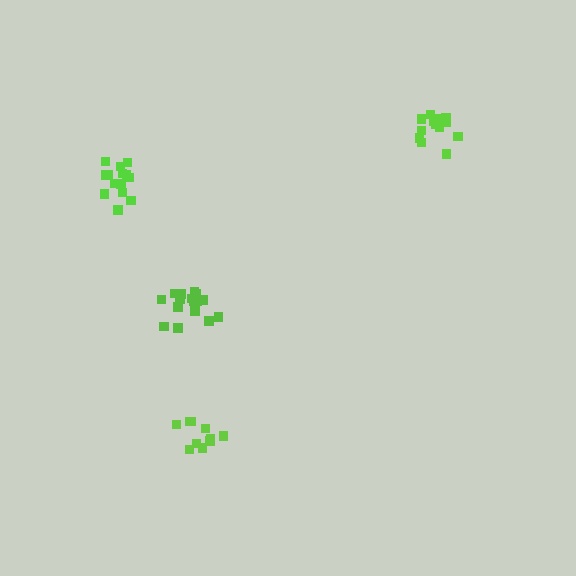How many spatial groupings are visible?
There are 4 spatial groupings.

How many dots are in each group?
Group 1: 17 dots, Group 2: 13 dots, Group 3: 14 dots, Group 4: 11 dots (55 total).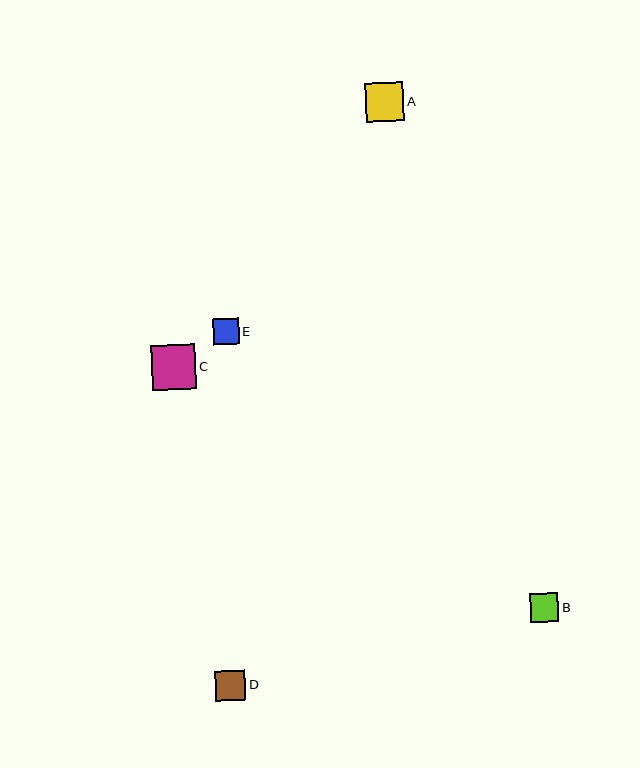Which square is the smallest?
Square E is the smallest with a size of approximately 26 pixels.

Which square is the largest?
Square C is the largest with a size of approximately 45 pixels.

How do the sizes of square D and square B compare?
Square D and square B are approximately the same size.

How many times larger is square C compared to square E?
Square C is approximately 1.7 times the size of square E.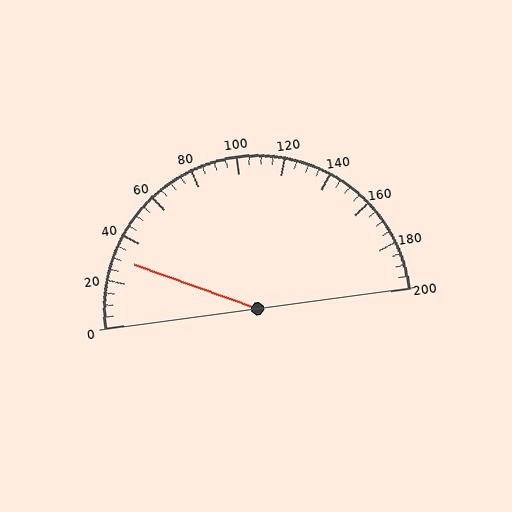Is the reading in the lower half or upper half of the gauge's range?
The reading is in the lower half of the range (0 to 200).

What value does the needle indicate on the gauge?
The needle indicates approximately 30.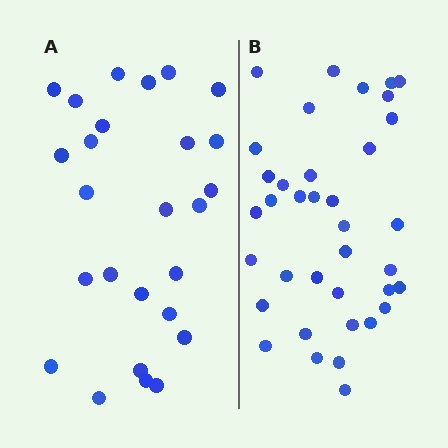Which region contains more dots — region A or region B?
Region B (the right region) has more dots.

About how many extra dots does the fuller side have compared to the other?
Region B has roughly 12 or so more dots than region A.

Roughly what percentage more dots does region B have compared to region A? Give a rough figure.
About 40% more.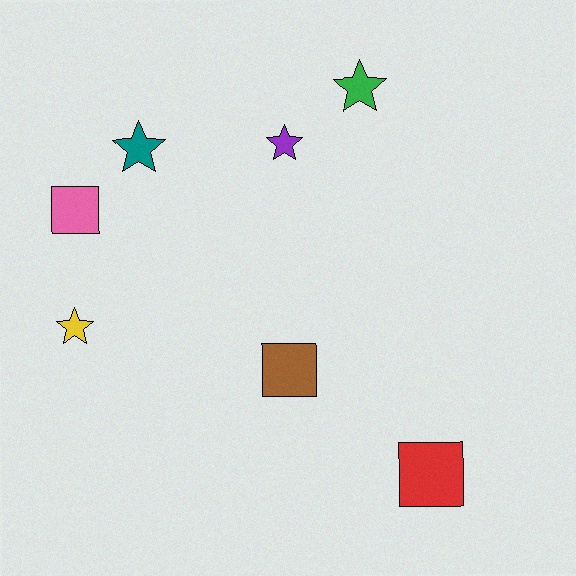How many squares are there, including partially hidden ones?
There are 3 squares.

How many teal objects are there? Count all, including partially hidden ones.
There is 1 teal object.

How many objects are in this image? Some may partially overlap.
There are 7 objects.